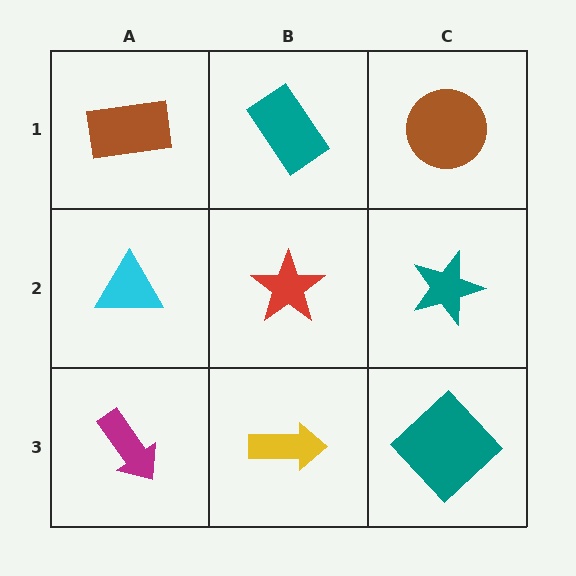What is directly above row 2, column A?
A brown rectangle.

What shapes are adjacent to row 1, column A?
A cyan triangle (row 2, column A), a teal rectangle (row 1, column B).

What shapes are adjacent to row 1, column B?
A red star (row 2, column B), a brown rectangle (row 1, column A), a brown circle (row 1, column C).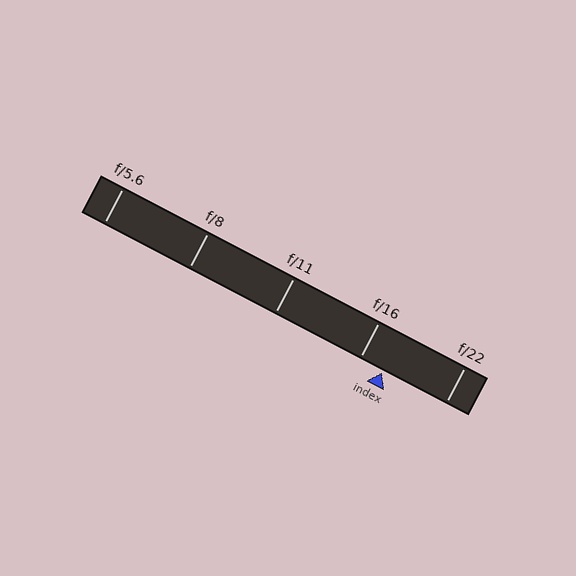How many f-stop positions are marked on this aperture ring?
There are 5 f-stop positions marked.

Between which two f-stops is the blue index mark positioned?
The index mark is between f/16 and f/22.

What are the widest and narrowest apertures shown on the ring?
The widest aperture shown is f/5.6 and the narrowest is f/22.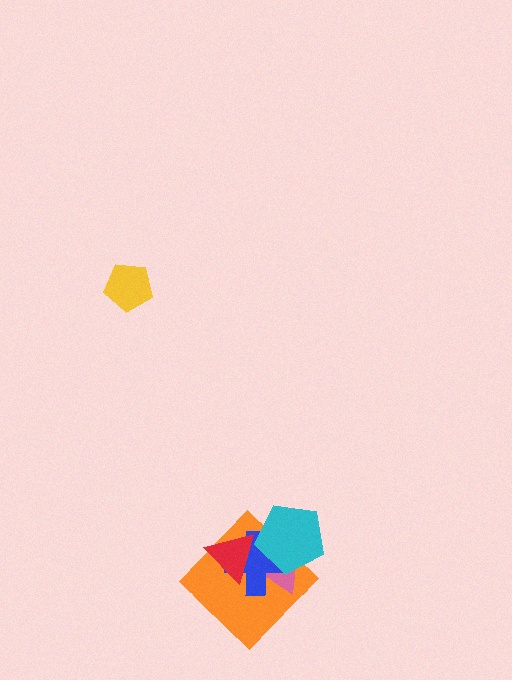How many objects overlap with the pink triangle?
4 objects overlap with the pink triangle.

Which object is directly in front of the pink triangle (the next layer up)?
The blue cross is directly in front of the pink triangle.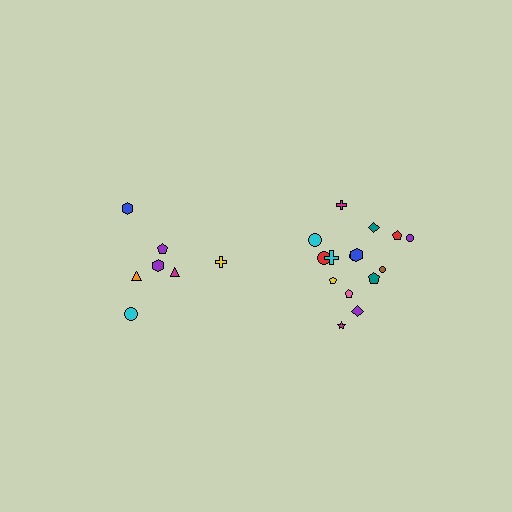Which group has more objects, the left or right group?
The right group.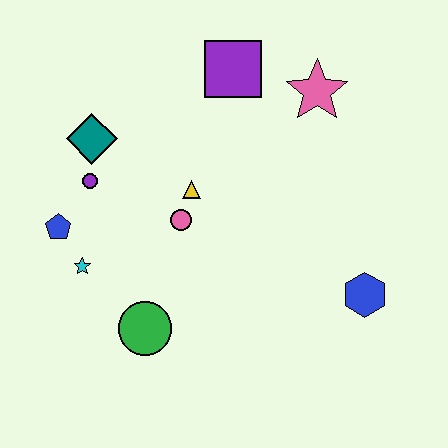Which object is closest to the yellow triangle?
The pink circle is closest to the yellow triangle.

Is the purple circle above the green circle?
Yes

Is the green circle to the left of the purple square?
Yes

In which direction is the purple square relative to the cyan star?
The purple square is above the cyan star.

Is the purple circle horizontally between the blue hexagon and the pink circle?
No